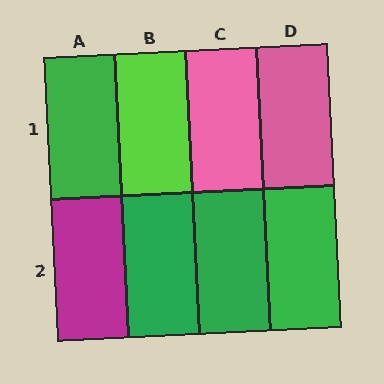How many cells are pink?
2 cells are pink.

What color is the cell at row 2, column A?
Magenta.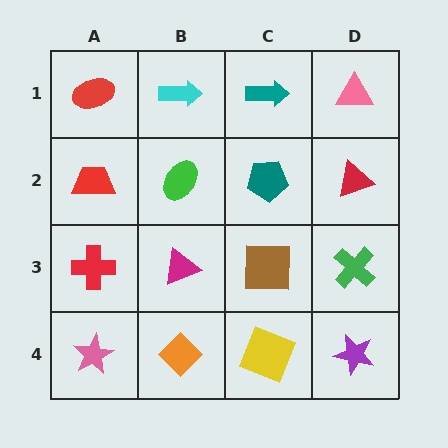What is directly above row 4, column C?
A brown square.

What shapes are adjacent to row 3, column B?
A green ellipse (row 2, column B), an orange diamond (row 4, column B), a red cross (row 3, column A), a brown square (row 3, column C).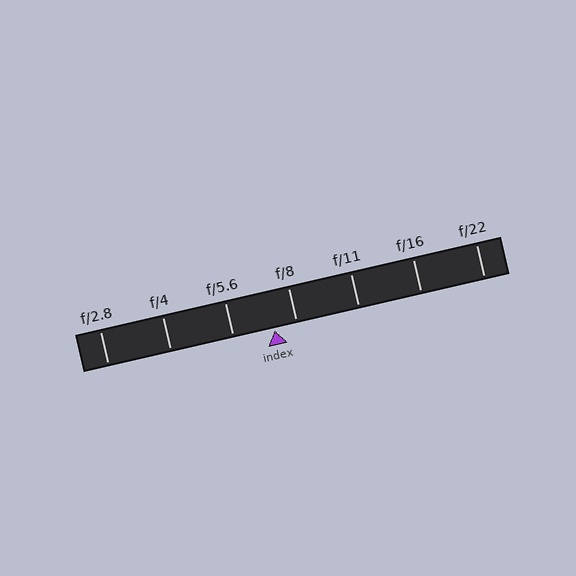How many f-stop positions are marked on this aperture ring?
There are 7 f-stop positions marked.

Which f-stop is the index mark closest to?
The index mark is closest to f/8.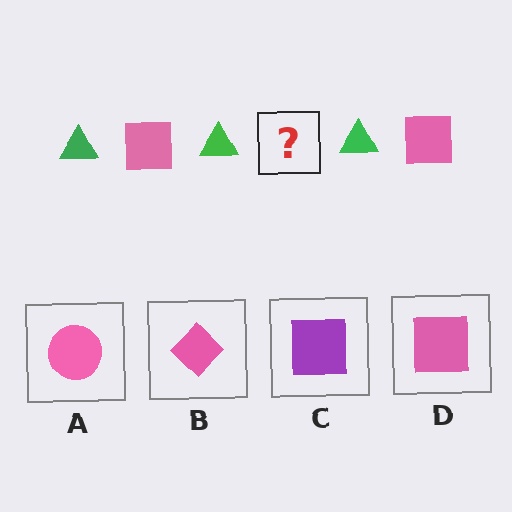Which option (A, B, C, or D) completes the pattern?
D.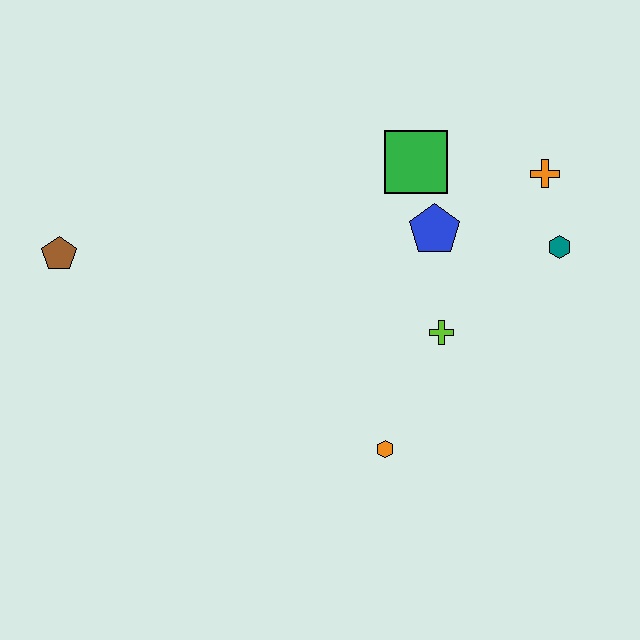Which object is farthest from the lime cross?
The brown pentagon is farthest from the lime cross.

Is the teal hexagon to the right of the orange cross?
Yes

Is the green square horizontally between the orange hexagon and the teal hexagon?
Yes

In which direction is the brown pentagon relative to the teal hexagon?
The brown pentagon is to the left of the teal hexagon.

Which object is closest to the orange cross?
The teal hexagon is closest to the orange cross.